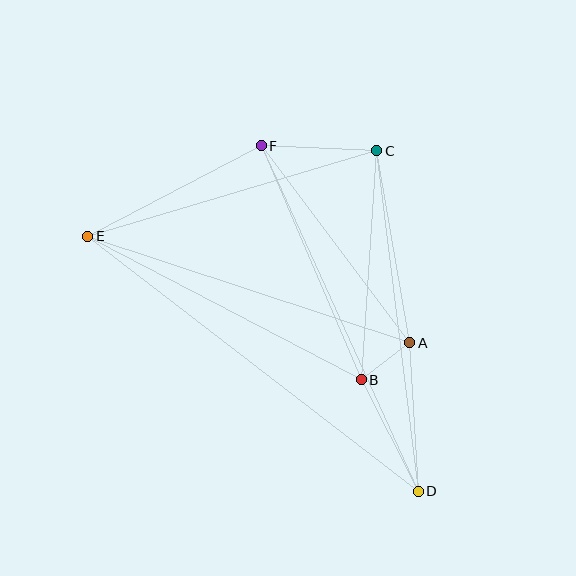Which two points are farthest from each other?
Points D and E are farthest from each other.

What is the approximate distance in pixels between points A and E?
The distance between A and E is approximately 339 pixels.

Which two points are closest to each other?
Points A and B are closest to each other.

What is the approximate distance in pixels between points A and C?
The distance between A and C is approximately 195 pixels.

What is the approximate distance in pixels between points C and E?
The distance between C and E is approximately 301 pixels.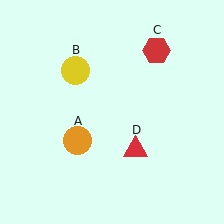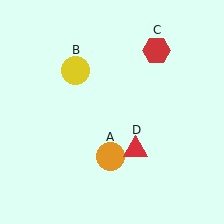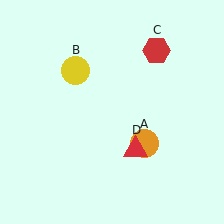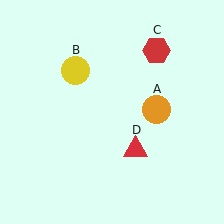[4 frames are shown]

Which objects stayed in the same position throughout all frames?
Yellow circle (object B) and red hexagon (object C) and red triangle (object D) remained stationary.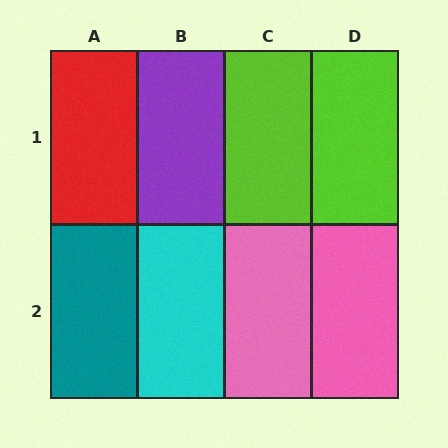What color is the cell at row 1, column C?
Lime.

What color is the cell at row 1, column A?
Red.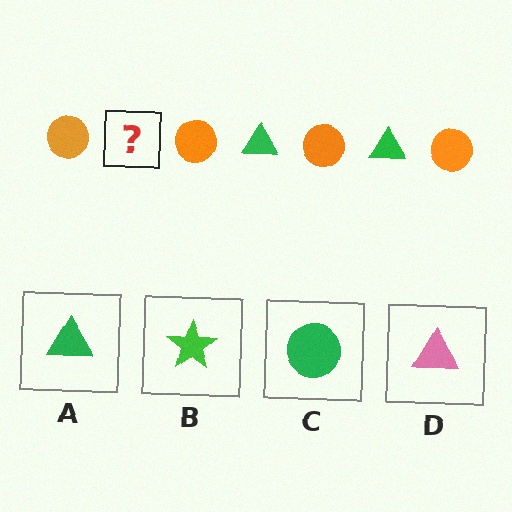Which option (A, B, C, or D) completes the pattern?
A.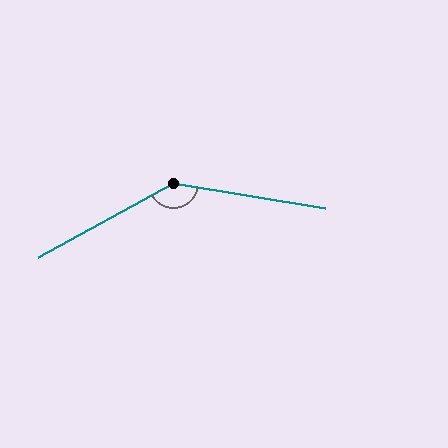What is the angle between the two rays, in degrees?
Approximately 142 degrees.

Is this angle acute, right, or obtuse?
It is obtuse.